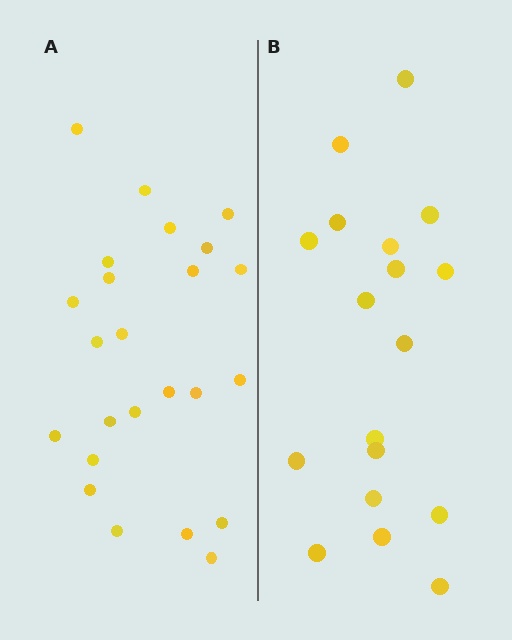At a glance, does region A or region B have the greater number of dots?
Region A (the left region) has more dots.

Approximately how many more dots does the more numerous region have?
Region A has about 6 more dots than region B.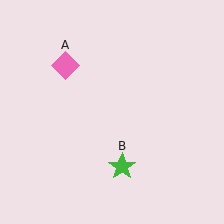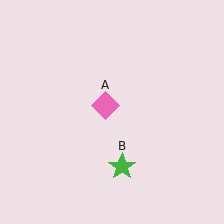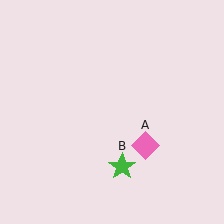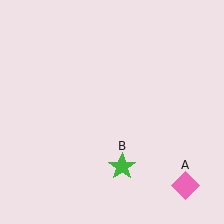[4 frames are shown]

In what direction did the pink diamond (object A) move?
The pink diamond (object A) moved down and to the right.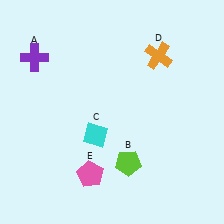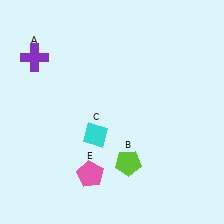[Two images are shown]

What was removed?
The orange cross (D) was removed in Image 2.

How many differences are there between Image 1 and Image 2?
There is 1 difference between the two images.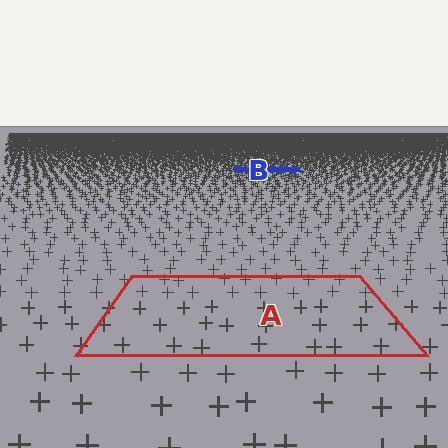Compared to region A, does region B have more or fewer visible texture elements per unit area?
Region B has more texture elements per unit area — they are packed more densely because it is farther away.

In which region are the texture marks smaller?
The texture marks are smaller in region B, because it is farther away.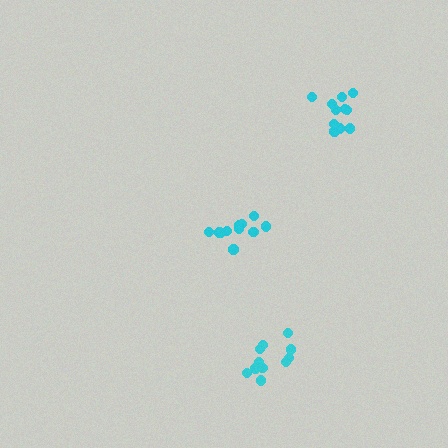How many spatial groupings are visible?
There are 3 spatial groupings.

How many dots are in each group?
Group 1: 12 dots, Group 2: 11 dots, Group 3: 11 dots (34 total).